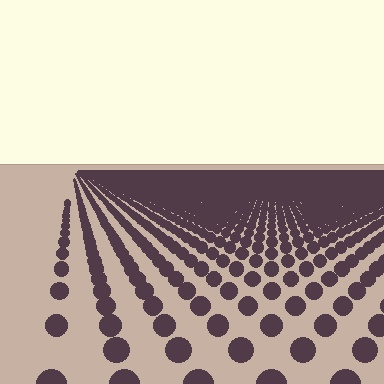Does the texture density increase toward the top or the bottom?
Density increases toward the top.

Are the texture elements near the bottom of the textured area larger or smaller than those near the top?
Larger. Near the bottom, elements are closer to the viewer and appear at a bigger on-screen size.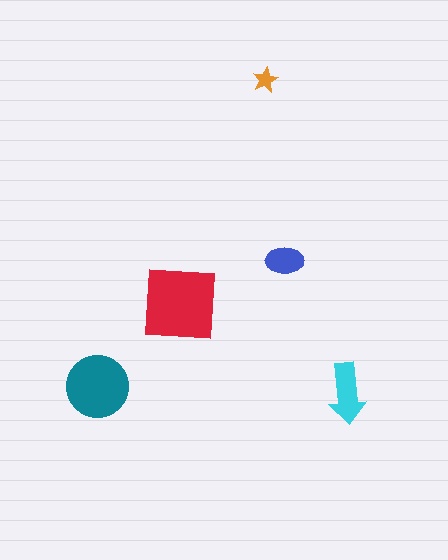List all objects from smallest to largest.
The orange star, the blue ellipse, the cyan arrow, the teal circle, the red square.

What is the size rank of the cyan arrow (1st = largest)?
3rd.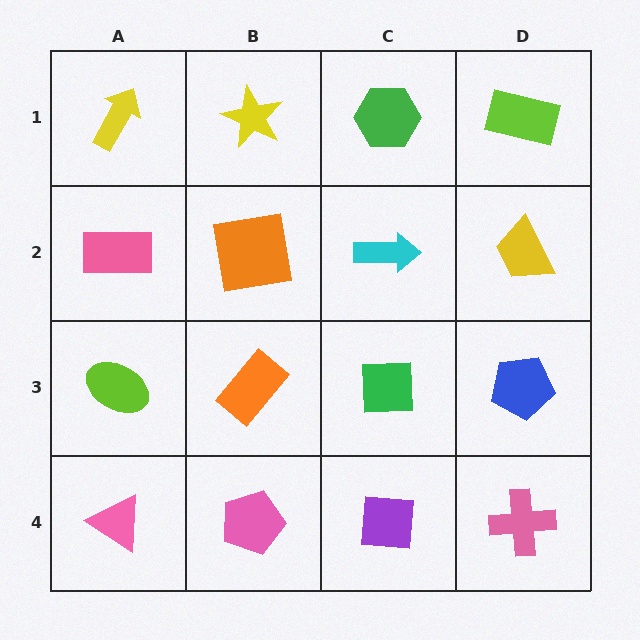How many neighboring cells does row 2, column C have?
4.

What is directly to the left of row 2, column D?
A cyan arrow.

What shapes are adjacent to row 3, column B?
An orange square (row 2, column B), a pink pentagon (row 4, column B), a lime ellipse (row 3, column A), a green square (row 3, column C).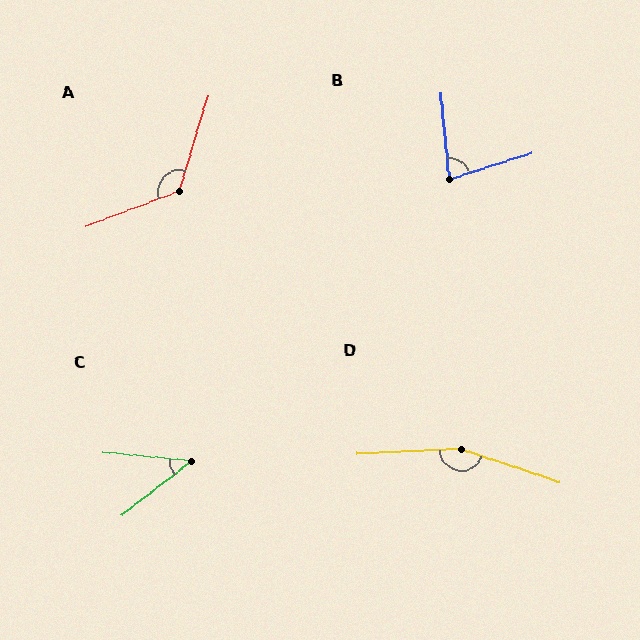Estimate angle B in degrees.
Approximately 78 degrees.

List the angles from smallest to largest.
C (44°), B (78°), A (127°), D (159°).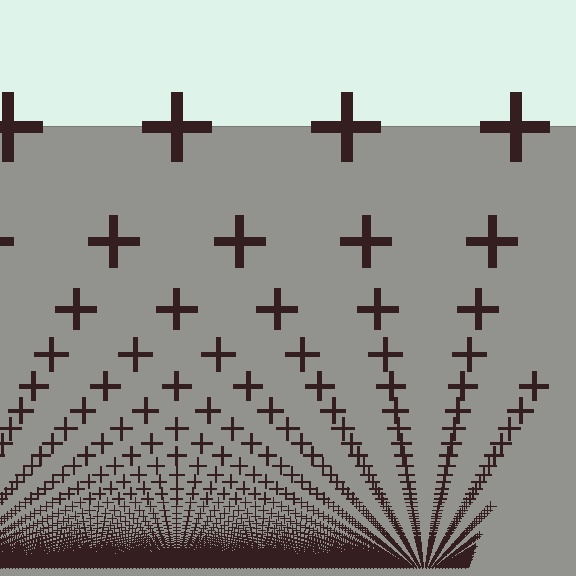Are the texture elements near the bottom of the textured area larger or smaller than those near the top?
Smaller. The gradient is inverted — elements near the bottom are smaller and denser.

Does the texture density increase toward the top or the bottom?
Density increases toward the bottom.